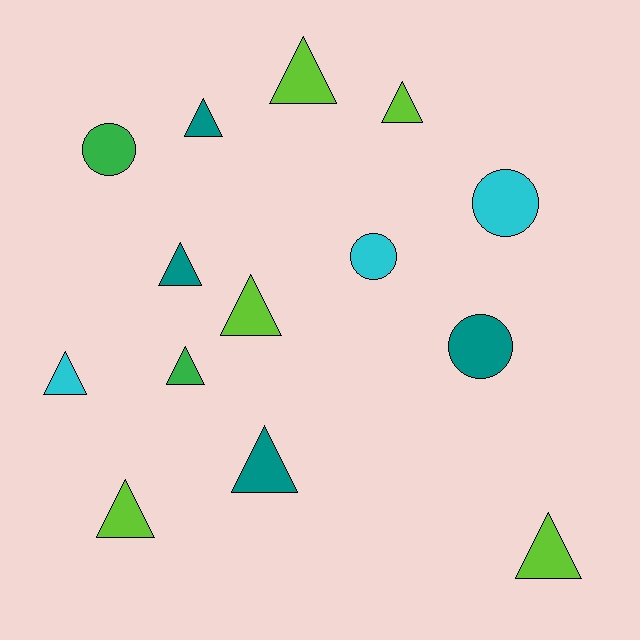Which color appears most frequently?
Lime, with 5 objects.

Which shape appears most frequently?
Triangle, with 10 objects.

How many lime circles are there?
There are no lime circles.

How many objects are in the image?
There are 14 objects.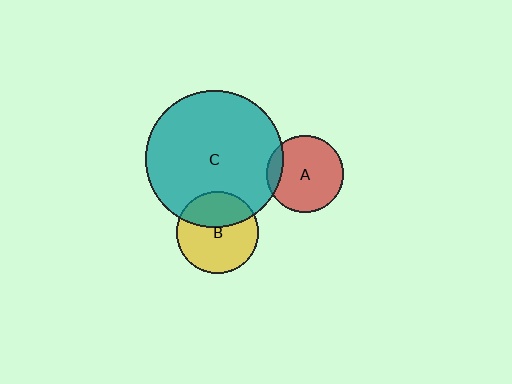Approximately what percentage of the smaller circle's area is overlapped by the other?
Approximately 10%.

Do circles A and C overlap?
Yes.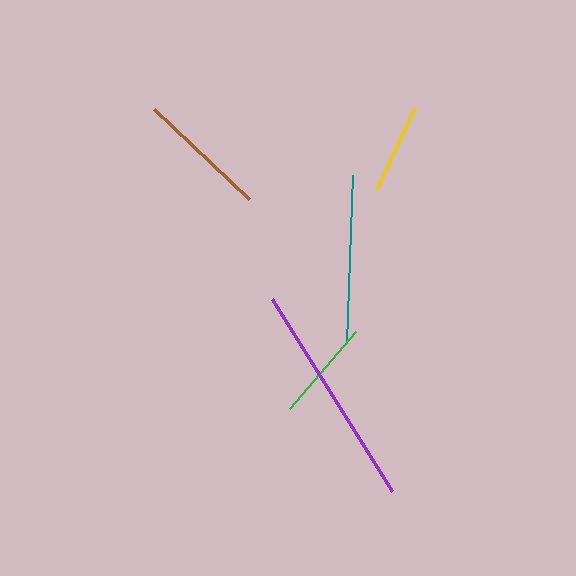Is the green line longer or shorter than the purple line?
The purple line is longer than the green line.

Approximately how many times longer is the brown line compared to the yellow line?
The brown line is approximately 1.4 times the length of the yellow line.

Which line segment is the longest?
The purple line is the longest at approximately 227 pixels.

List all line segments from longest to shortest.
From longest to shortest: purple, teal, brown, green, yellow.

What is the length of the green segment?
The green segment is approximately 102 pixels long.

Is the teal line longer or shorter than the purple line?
The purple line is longer than the teal line.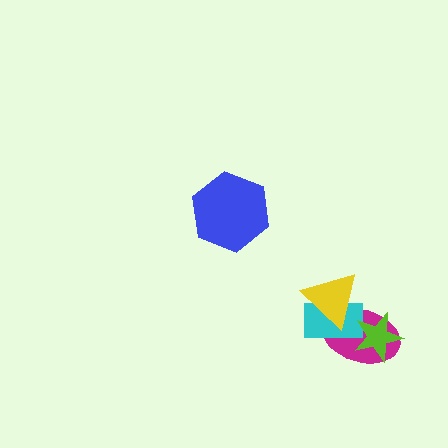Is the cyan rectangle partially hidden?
Yes, it is partially covered by another shape.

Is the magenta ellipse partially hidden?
Yes, it is partially covered by another shape.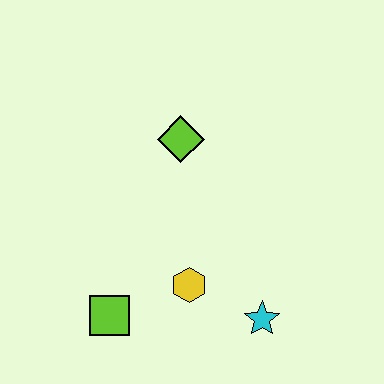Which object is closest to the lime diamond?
The yellow hexagon is closest to the lime diamond.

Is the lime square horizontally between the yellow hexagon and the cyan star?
No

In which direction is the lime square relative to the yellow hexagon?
The lime square is to the left of the yellow hexagon.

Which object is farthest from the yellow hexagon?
The lime diamond is farthest from the yellow hexagon.